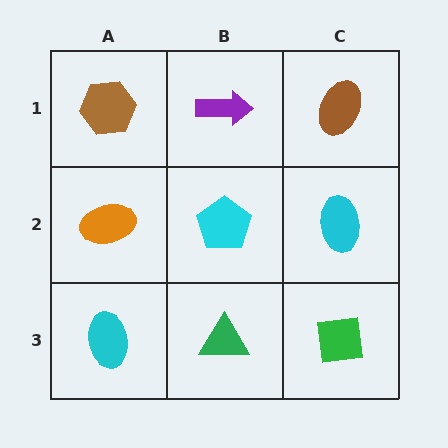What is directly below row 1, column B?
A cyan pentagon.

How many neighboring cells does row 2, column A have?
3.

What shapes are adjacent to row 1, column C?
A cyan ellipse (row 2, column C), a purple arrow (row 1, column B).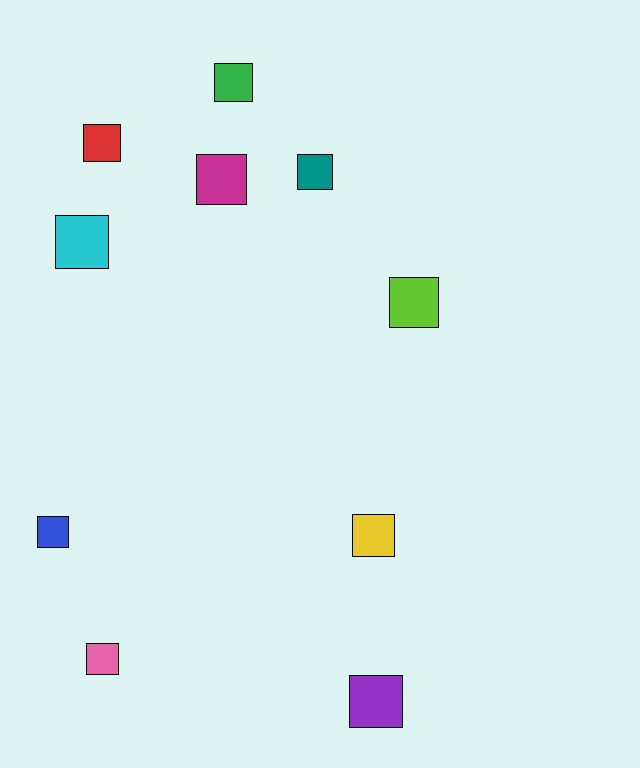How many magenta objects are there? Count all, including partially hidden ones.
There is 1 magenta object.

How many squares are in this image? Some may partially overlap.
There are 10 squares.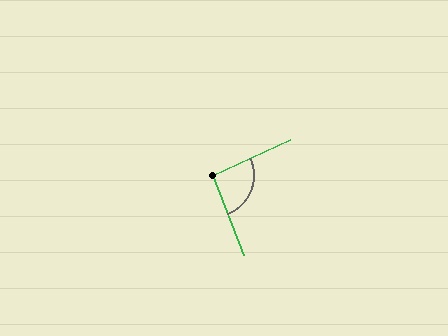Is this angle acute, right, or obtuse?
It is approximately a right angle.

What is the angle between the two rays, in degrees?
Approximately 94 degrees.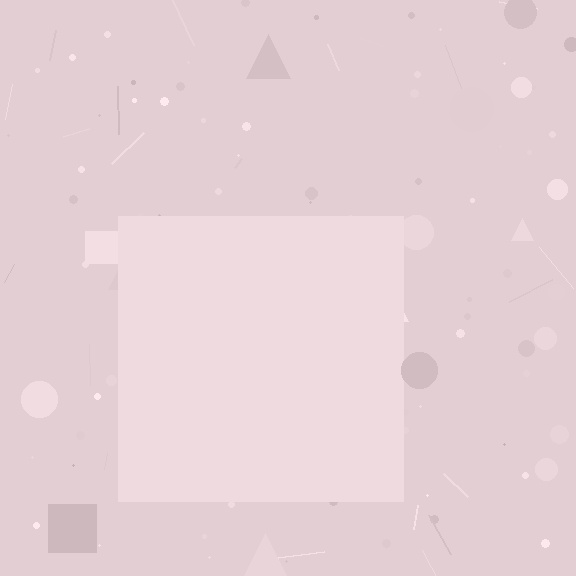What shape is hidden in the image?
A square is hidden in the image.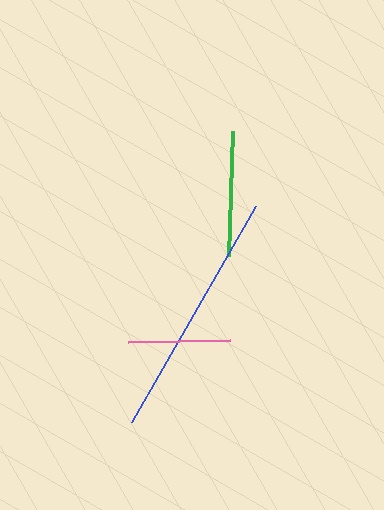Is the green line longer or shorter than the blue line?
The blue line is longer than the green line.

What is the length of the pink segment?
The pink segment is approximately 101 pixels long.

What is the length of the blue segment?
The blue segment is approximately 249 pixels long.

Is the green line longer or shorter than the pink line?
The green line is longer than the pink line.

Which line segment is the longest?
The blue line is the longest at approximately 249 pixels.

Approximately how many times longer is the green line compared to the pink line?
The green line is approximately 1.2 times the length of the pink line.